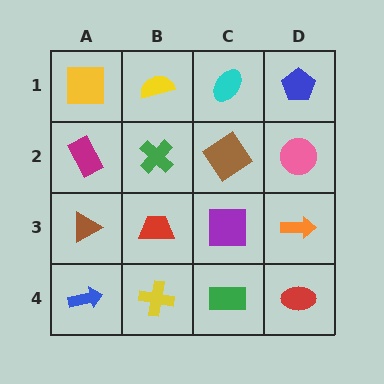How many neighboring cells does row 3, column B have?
4.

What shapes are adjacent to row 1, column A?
A magenta rectangle (row 2, column A), a yellow semicircle (row 1, column B).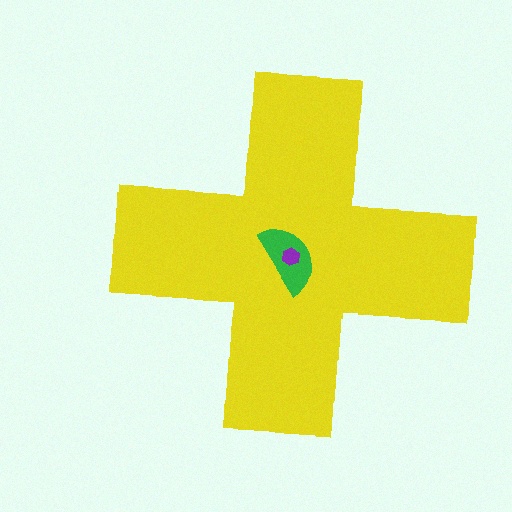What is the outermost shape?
The yellow cross.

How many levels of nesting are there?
3.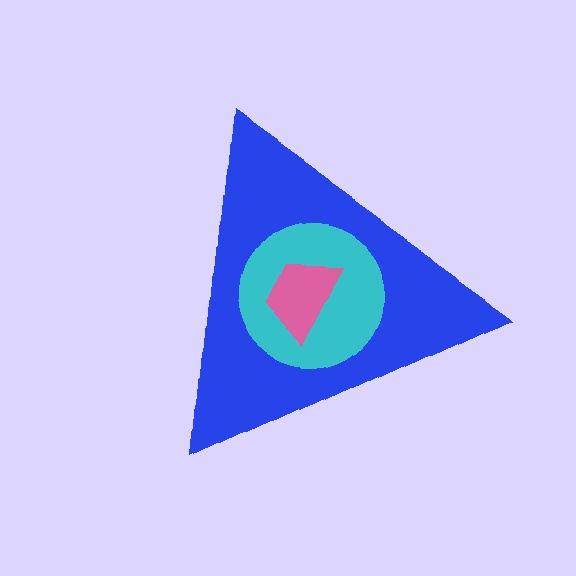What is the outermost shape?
The blue triangle.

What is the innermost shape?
The pink trapezoid.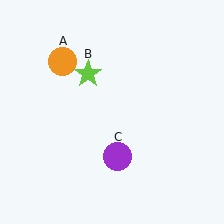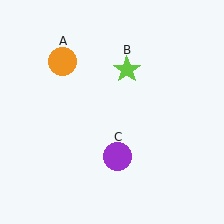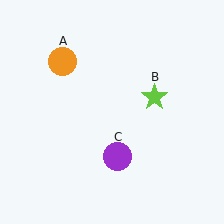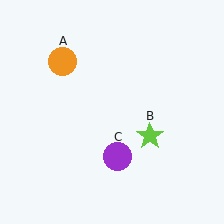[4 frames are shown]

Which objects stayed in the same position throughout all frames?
Orange circle (object A) and purple circle (object C) remained stationary.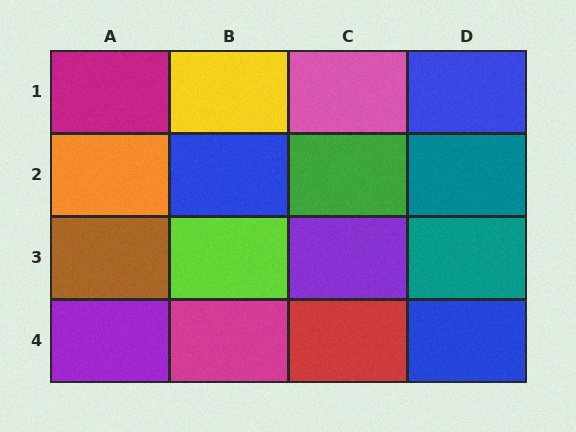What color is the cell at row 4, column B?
Magenta.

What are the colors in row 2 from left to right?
Orange, blue, green, teal.